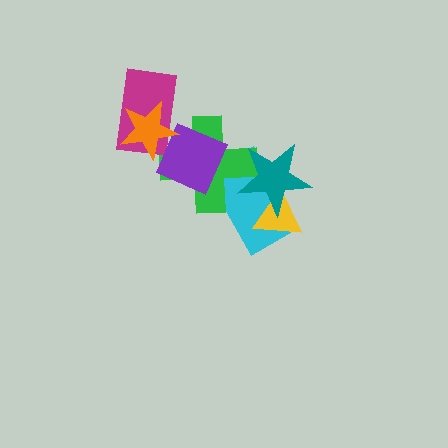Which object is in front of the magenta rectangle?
The orange star is in front of the magenta rectangle.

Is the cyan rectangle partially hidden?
Yes, it is partially covered by another shape.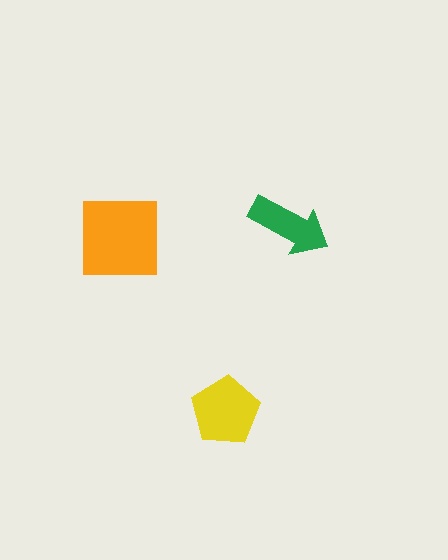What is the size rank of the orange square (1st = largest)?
1st.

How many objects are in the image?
There are 3 objects in the image.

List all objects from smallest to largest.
The green arrow, the yellow pentagon, the orange square.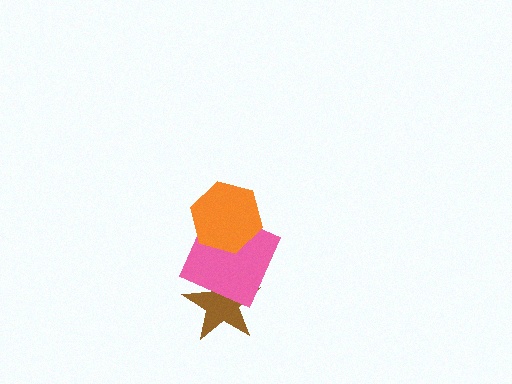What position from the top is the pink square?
The pink square is 2nd from the top.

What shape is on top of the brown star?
The pink square is on top of the brown star.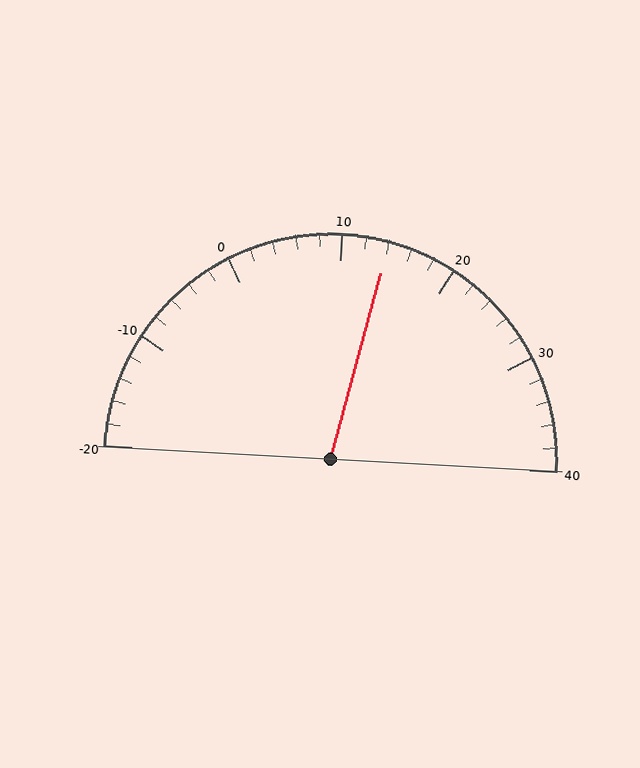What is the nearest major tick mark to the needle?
The nearest major tick mark is 10.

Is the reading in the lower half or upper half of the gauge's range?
The reading is in the upper half of the range (-20 to 40).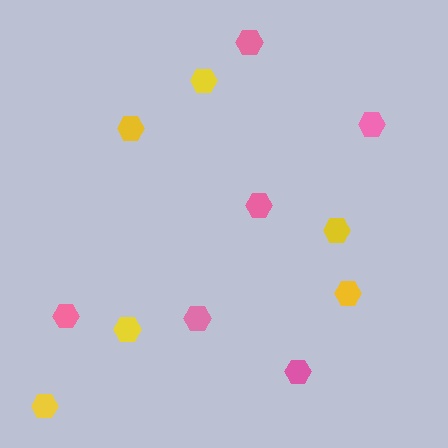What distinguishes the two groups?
There are 2 groups: one group of yellow hexagons (6) and one group of pink hexagons (6).